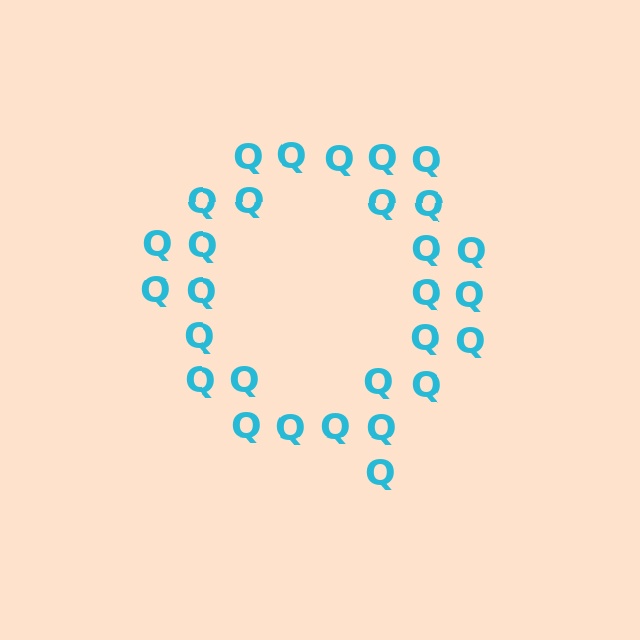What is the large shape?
The large shape is the letter Q.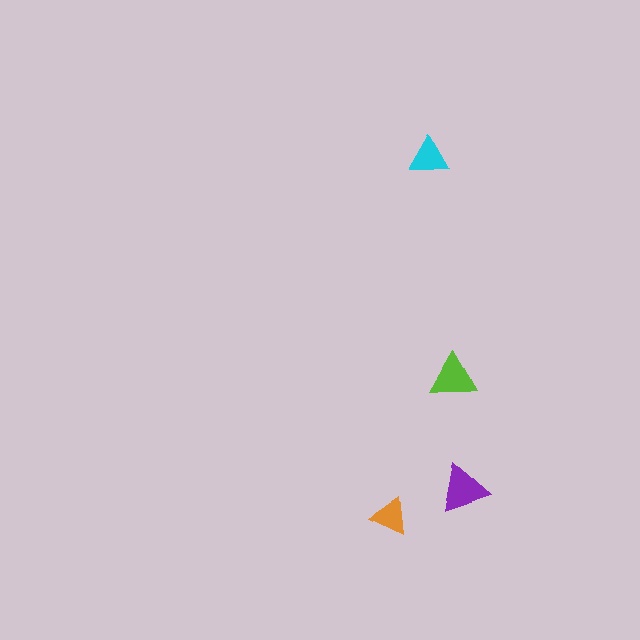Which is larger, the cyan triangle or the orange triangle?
The cyan one.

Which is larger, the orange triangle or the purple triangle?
The purple one.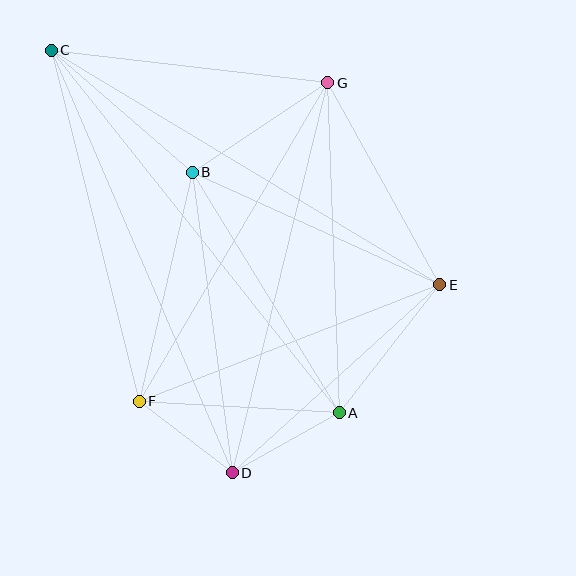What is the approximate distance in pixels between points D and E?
The distance between D and E is approximately 280 pixels.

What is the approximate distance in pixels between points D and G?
The distance between D and G is approximately 402 pixels.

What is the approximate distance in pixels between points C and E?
The distance between C and E is approximately 454 pixels.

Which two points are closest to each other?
Points D and F are closest to each other.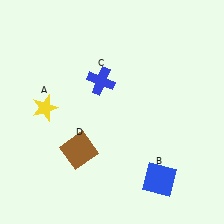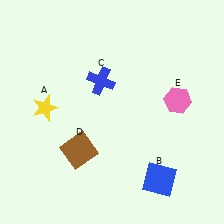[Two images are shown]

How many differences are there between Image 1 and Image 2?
There is 1 difference between the two images.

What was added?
A pink hexagon (E) was added in Image 2.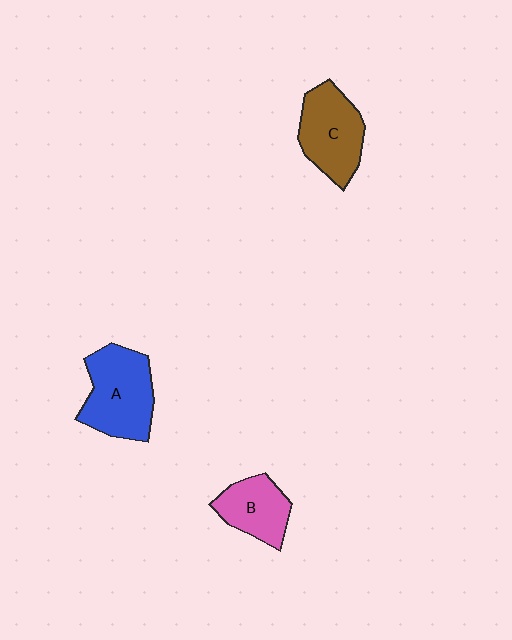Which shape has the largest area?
Shape A (blue).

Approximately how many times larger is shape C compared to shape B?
Approximately 1.3 times.